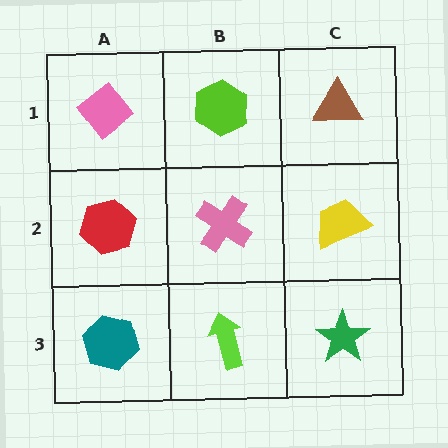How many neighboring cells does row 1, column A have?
2.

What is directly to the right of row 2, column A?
A pink cross.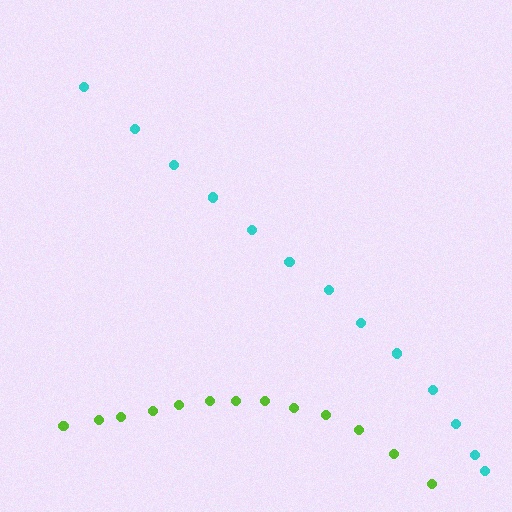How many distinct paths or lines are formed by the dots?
There are 2 distinct paths.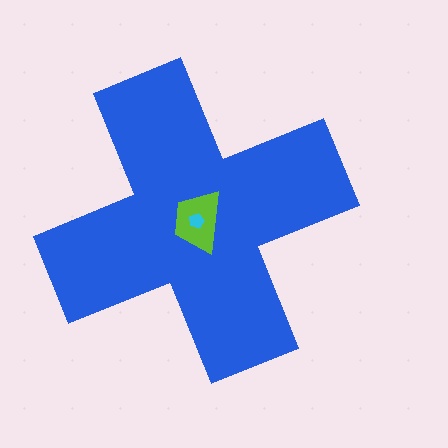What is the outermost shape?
The blue cross.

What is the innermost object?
The cyan pentagon.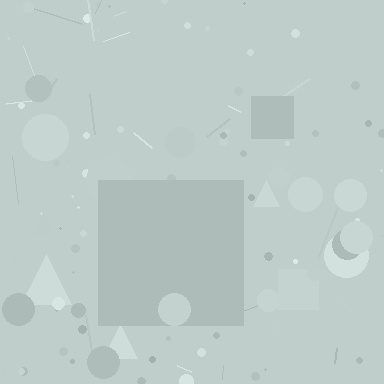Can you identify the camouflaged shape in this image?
The camouflaged shape is a square.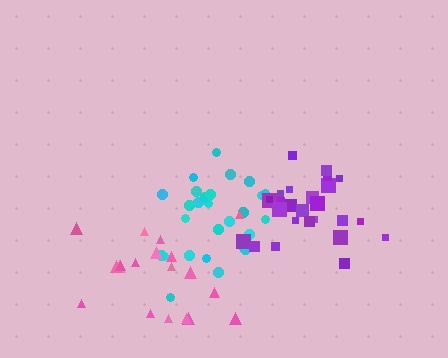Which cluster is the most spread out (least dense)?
Pink.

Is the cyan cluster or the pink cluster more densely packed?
Cyan.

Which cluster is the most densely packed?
Purple.